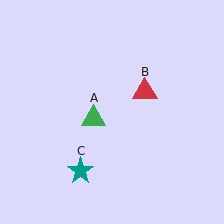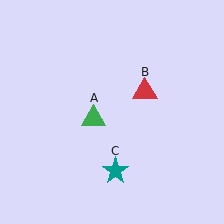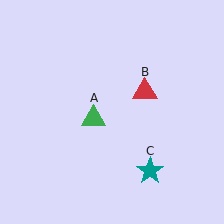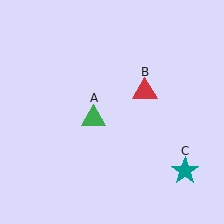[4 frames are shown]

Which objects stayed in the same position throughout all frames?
Green triangle (object A) and red triangle (object B) remained stationary.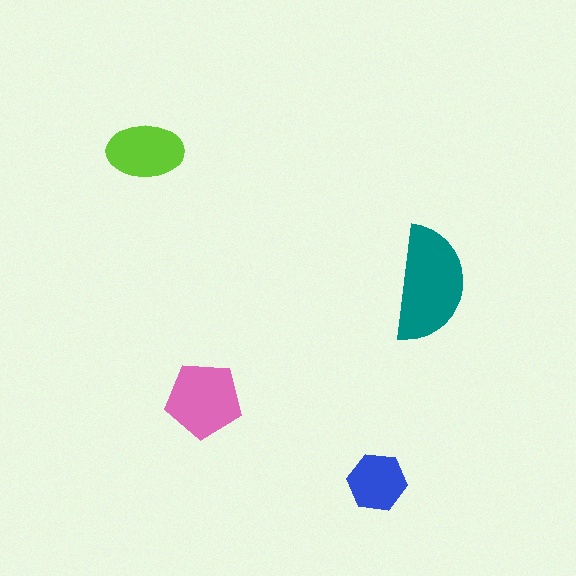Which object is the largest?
The teal semicircle.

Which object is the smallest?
The blue hexagon.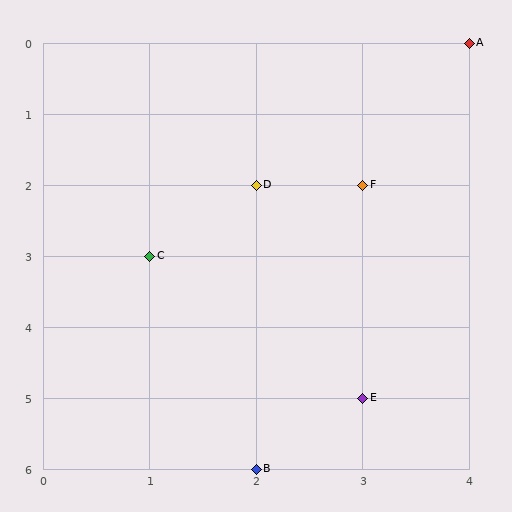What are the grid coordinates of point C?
Point C is at grid coordinates (1, 3).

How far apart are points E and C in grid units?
Points E and C are 2 columns and 2 rows apart (about 2.8 grid units diagonally).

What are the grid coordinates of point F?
Point F is at grid coordinates (3, 2).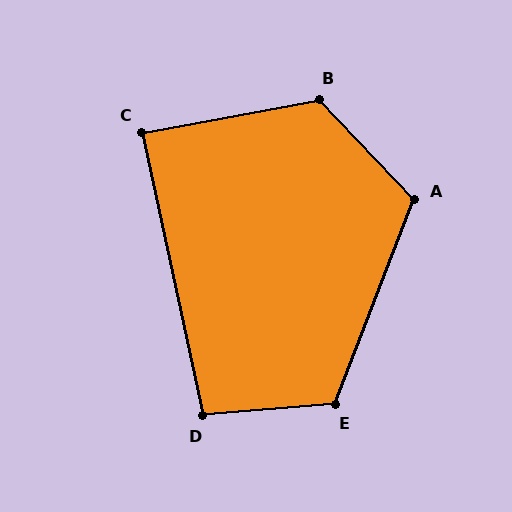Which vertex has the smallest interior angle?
C, at approximately 88 degrees.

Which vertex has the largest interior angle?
B, at approximately 123 degrees.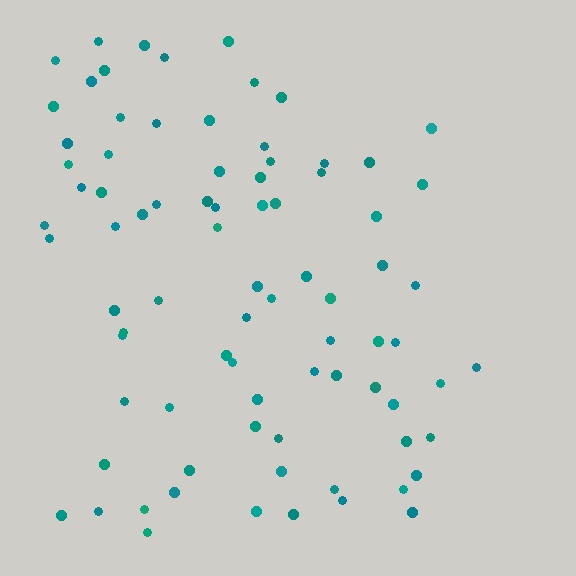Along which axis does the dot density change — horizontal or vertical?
Horizontal.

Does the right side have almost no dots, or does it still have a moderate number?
Still a moderate number, just noticeably fewer than the left.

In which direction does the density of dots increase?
From right to left, with the left side densest.